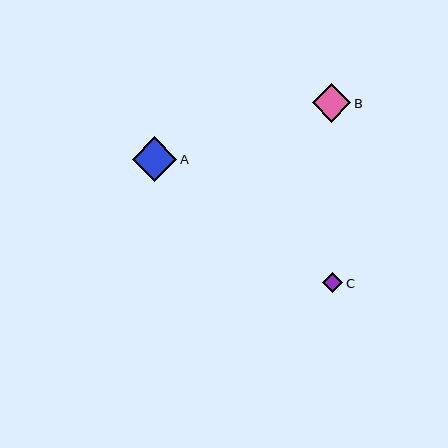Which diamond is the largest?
Diamond A is the largest with a size of approximately 45 pixels.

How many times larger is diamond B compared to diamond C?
Diamond B is approximately 1.9 times the size of diamond C.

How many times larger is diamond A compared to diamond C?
Diamond A is approximately 2.2 times the size of diamond C.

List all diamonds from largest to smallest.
From largest to smallest: A, B, C.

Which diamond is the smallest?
Diamond C is the smallest with a size of approximately 20 pixels.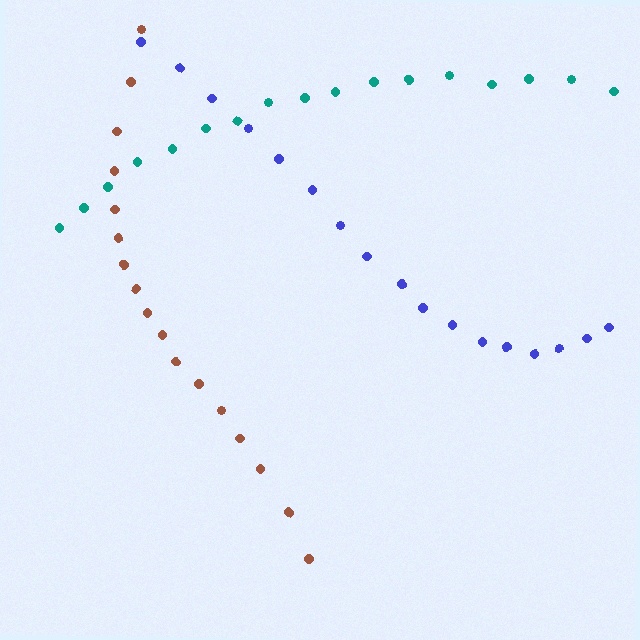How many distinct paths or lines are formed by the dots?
There are 3 distinct paths.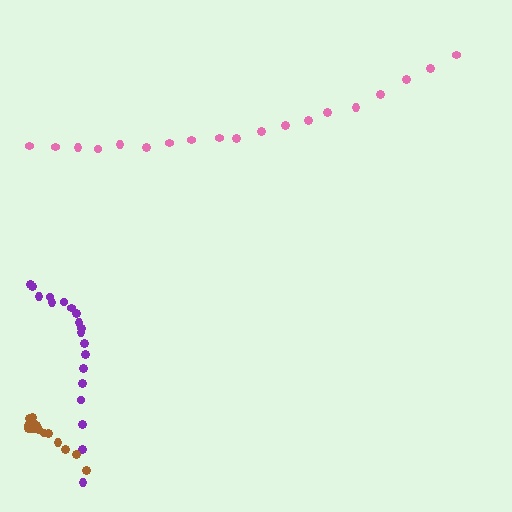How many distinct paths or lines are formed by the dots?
There are 3 distinct paths.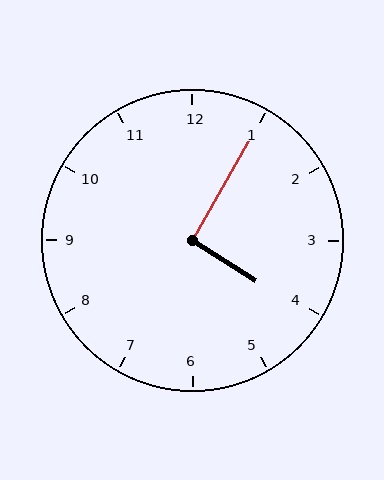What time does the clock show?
4:05.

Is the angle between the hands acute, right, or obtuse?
It is right.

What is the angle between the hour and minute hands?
Approximately 92 degrees.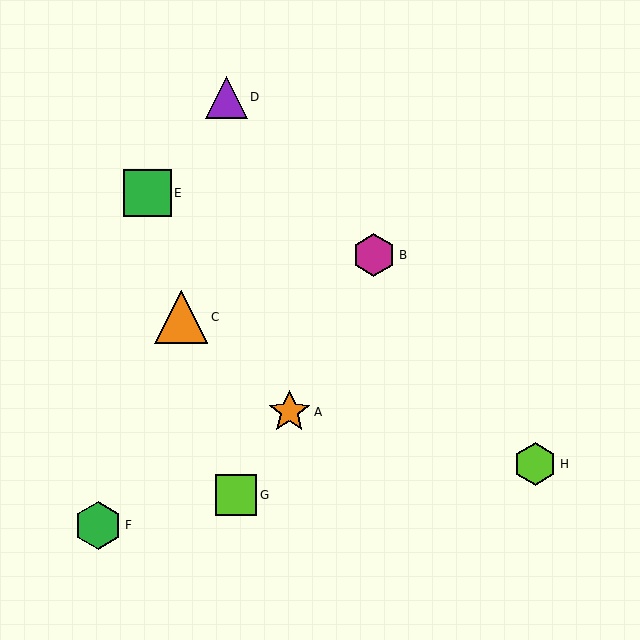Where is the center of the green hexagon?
The center of the green hexagon is at (98, 525).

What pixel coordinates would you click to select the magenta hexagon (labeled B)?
Click at (374, 255) to select the magenta hexagon B.